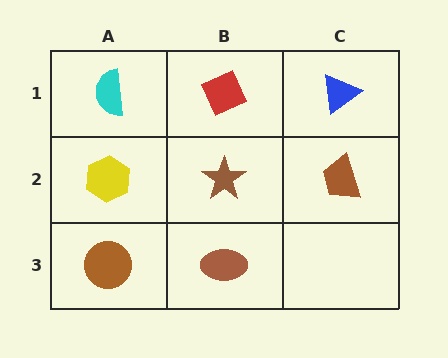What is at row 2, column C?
A brown trapezoid.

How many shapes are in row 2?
3 shapes.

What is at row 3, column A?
A brown circle.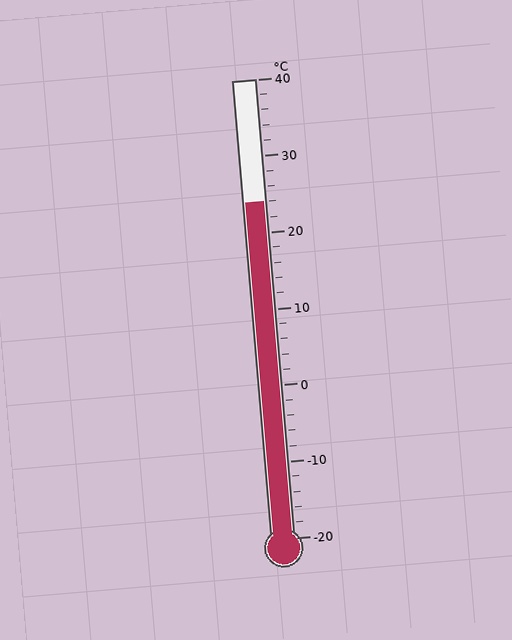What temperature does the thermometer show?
The thermometer shows approximately 24°C.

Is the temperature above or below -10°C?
The temperature is above -10°C.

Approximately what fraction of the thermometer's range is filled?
The thermometer is filled to approximately 75% of its range.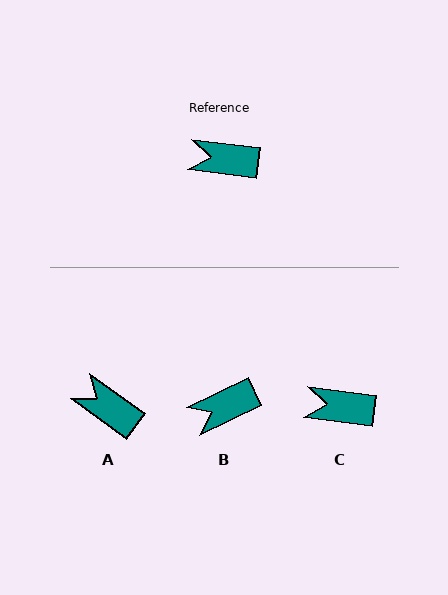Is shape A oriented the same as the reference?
No, it is off by about 29 degrees.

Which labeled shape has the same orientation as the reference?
C.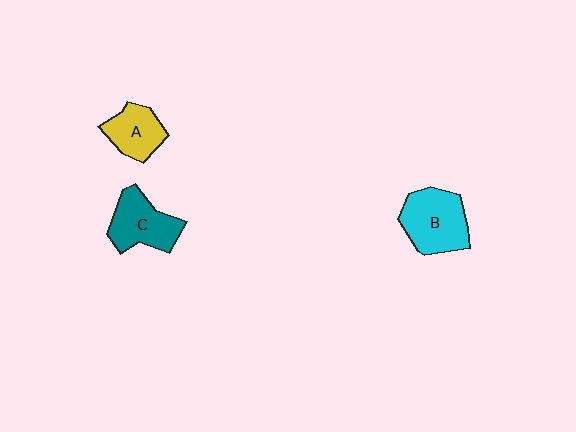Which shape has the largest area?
Shape B (cyan).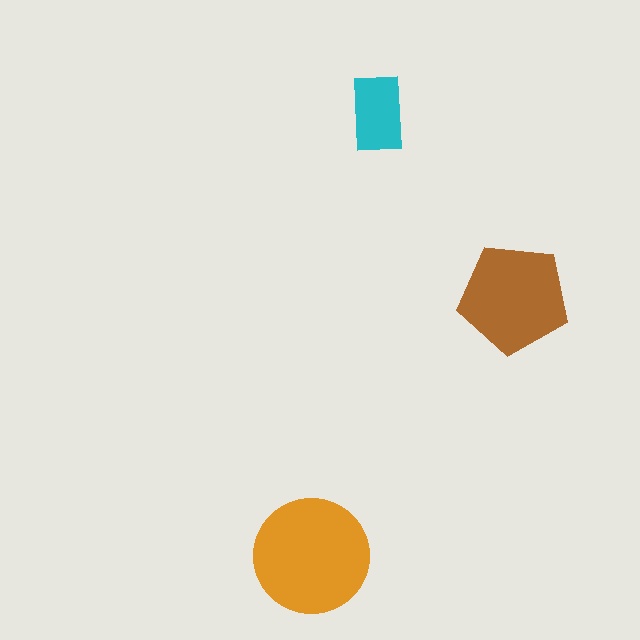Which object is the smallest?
The cyan rectangle.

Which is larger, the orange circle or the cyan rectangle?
The orange circle.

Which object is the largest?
The orange circle.